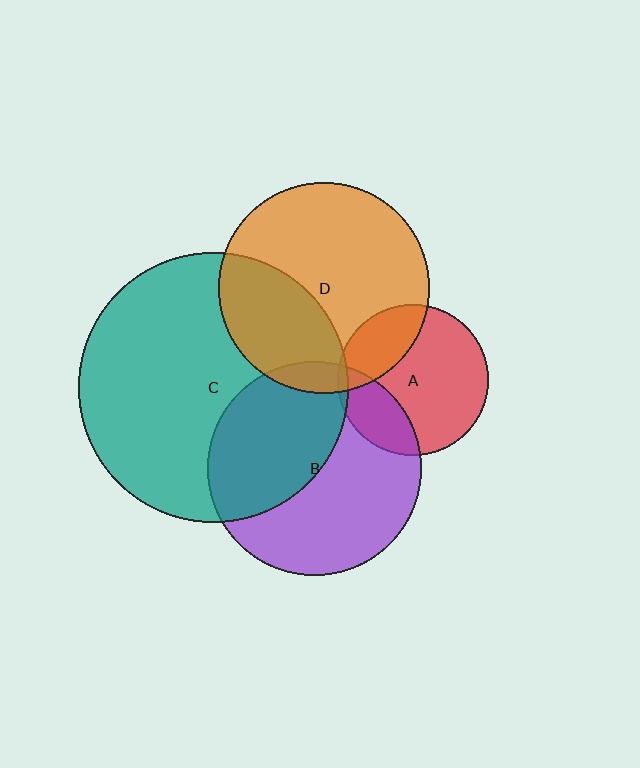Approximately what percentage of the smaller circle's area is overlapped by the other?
Approximately 5%.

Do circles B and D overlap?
Yes.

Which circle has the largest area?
Circle C (teal).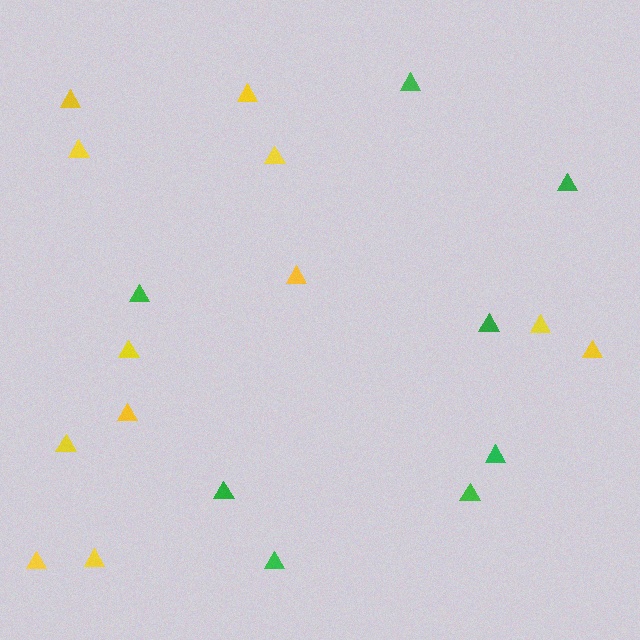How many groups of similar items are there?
There are 2 groups: one group of yellow triangles (12) and one group of green triangles (8).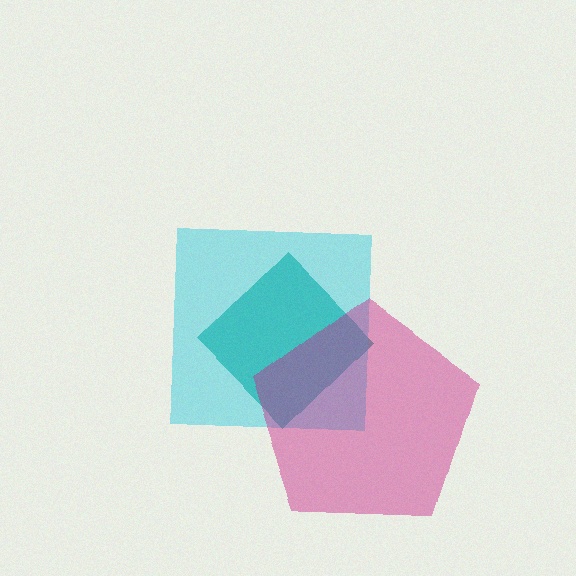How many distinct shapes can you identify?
There are 3 distinct shapes: a teal diamond, a cyan square, a magenta pentagon.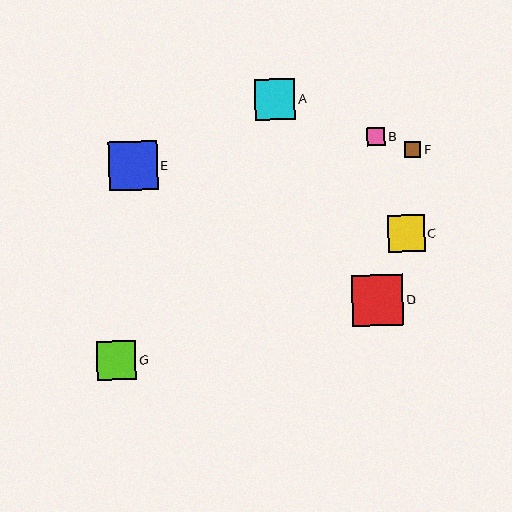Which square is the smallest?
Square F is the smallest with a size of approximately 16 pixels.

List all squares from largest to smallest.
From largest to smallest: D, E, A, G, C, B, F.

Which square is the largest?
Square D is the largest with a size of approximately 51 pixels.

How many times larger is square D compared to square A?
Square D is approximately 1.3 times the size of square A.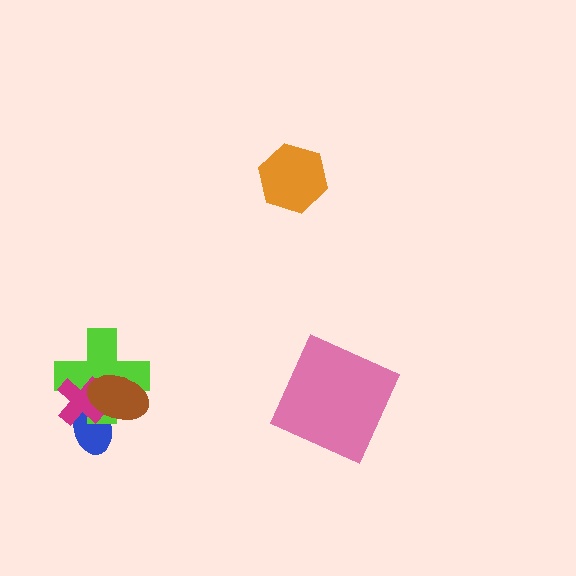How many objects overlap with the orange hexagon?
0 objects overlap with the orange hexagon.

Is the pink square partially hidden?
No, no other shape covers it.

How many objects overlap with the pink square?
0 objects overlap with the pink square.